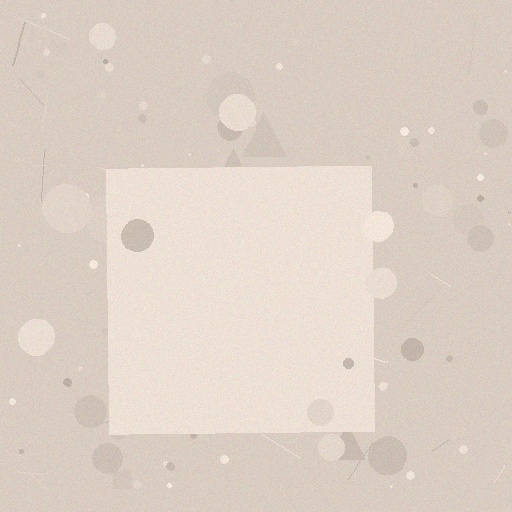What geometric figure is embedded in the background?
A square is embedded in the background.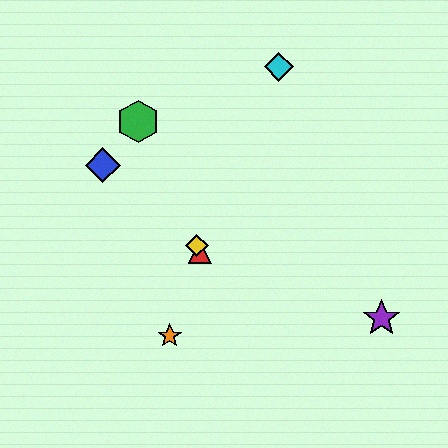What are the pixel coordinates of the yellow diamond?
The yellow diamond is at (197, 245).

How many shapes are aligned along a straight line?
3 shapes (the red triangle, the green hexagon, the yellow diamond) are aligned along a straight line.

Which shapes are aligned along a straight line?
The red triangle, the green hexagon, the yellow diamond are aligned along a straight line.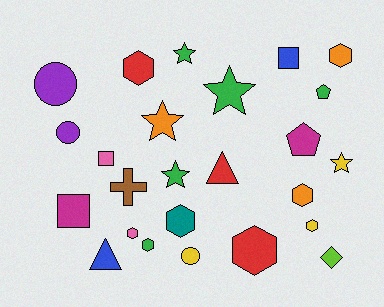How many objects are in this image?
There are 25 objects.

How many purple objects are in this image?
There are 2 purple objects.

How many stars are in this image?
There are 5 stars.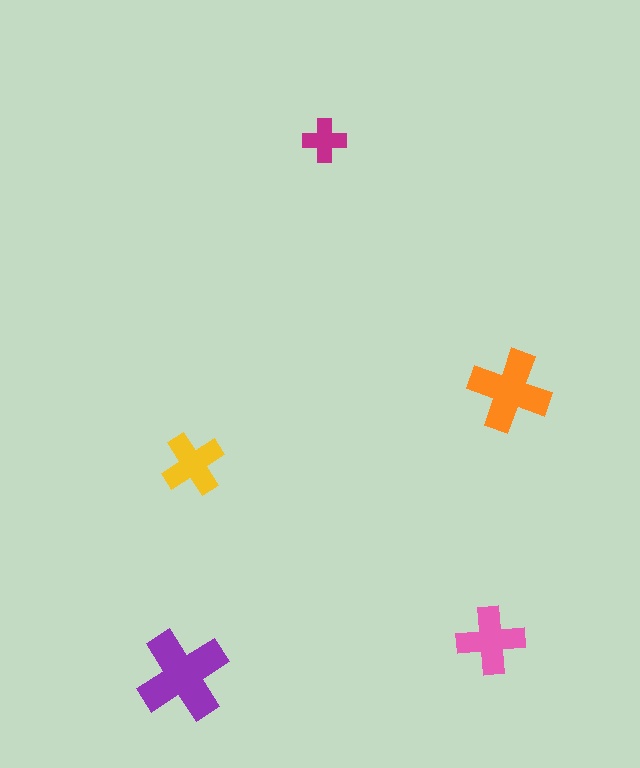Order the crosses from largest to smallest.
the purple one, the orange one, the pink one, the yellow one, the magenta one.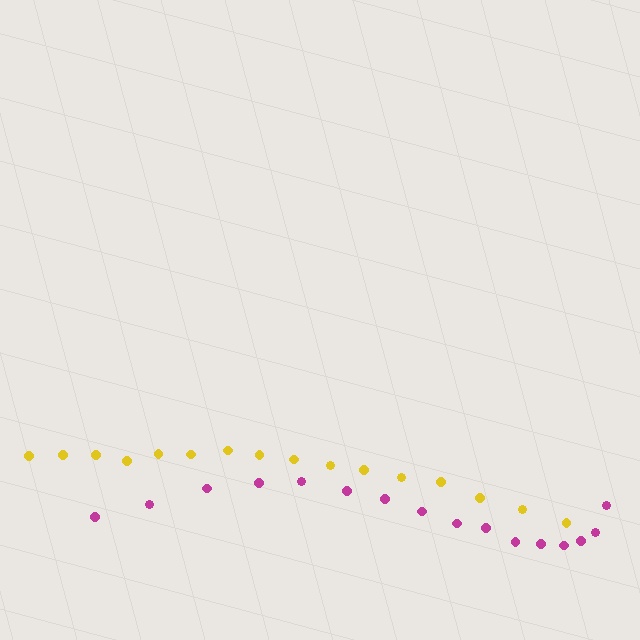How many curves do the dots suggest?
There are 2 distinct paths.